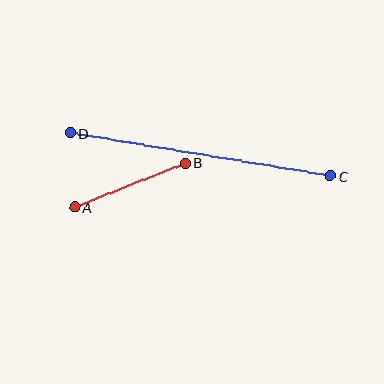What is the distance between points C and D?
The distance is approximately 264 pixels.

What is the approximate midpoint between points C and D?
The midpoint is at approximately (200, 155) pixels.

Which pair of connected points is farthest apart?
Points C and D are farthest apart.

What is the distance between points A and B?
The distance is approximately 119 pixels.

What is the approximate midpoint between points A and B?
The midpoint is at approximately (130, 185) pixels.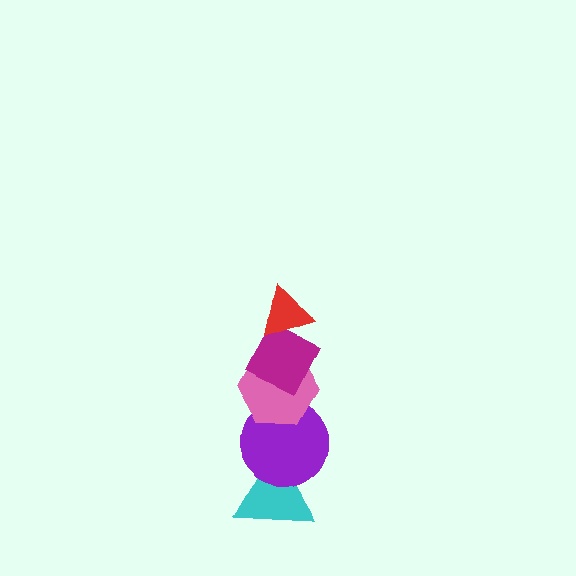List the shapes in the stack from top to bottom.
From top to bottom: the red triangle, the magenta diamond, the pink hexagon, the purple circle, the cyan triangle.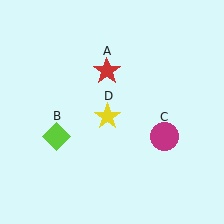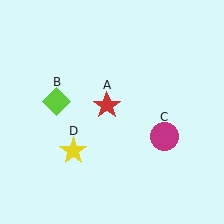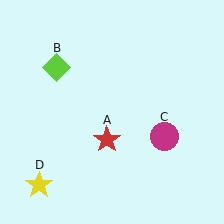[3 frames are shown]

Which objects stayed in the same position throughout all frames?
Magenta circle (object C) remained stationary.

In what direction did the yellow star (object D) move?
The yellow star (object D) moved down and to the left.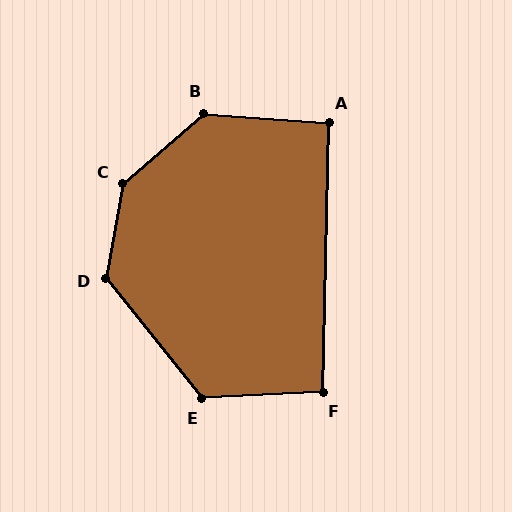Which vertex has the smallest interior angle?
A, at approximately 93 degrees.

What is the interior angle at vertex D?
Approximately 131 degrees (obtuse).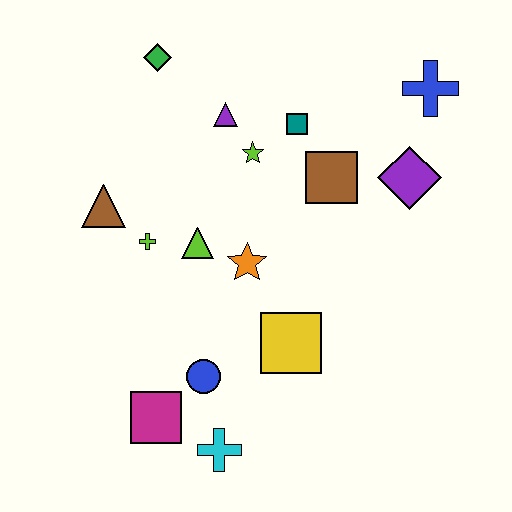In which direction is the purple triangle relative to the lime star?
The purple triangle is above the lime star.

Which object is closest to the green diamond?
The purple triangle is closest to the green diamond.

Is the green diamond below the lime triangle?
No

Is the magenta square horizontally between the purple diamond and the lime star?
No